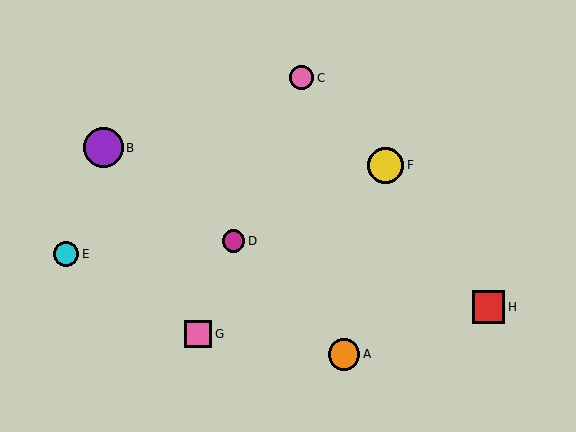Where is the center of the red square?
The center of the red square is at (489, 307).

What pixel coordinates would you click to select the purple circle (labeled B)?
Click at (103, 148) to select the purple circle B.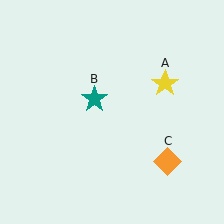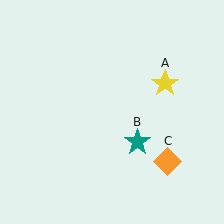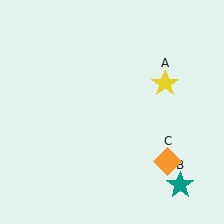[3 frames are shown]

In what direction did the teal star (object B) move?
The teal star (object B) moved down and to the right.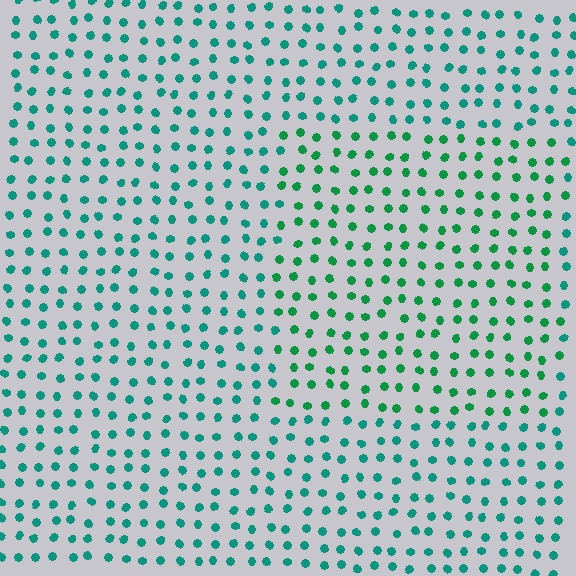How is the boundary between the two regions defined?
The boundary is defined purely by a slight shift in hue (about 28 degrees). Spacing, size, and orientation are identical on both sides.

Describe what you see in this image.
The image is filled with small teal elements in a uniform arrangement. A rectangle-shaped region is visible where the elements are tinted to a slightly different hue, forming a subtle color boundary.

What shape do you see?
I see a rectangle.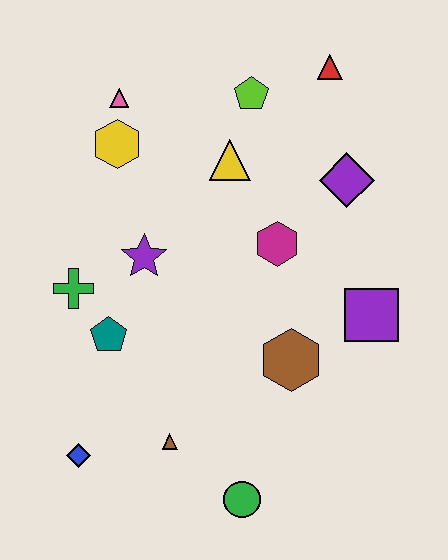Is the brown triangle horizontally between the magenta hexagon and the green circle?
No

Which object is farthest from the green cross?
The red triangle is farthest from the green cross.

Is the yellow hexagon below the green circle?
No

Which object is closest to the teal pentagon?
The green cross is closest to the teal pentagon.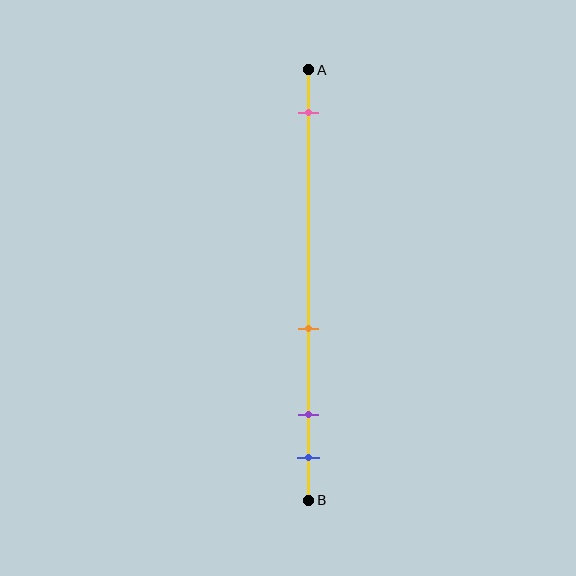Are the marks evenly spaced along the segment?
No, the marks are not evenly spaced.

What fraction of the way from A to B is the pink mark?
The pink mark is approximately 10% (0.1) of the way from A to B.